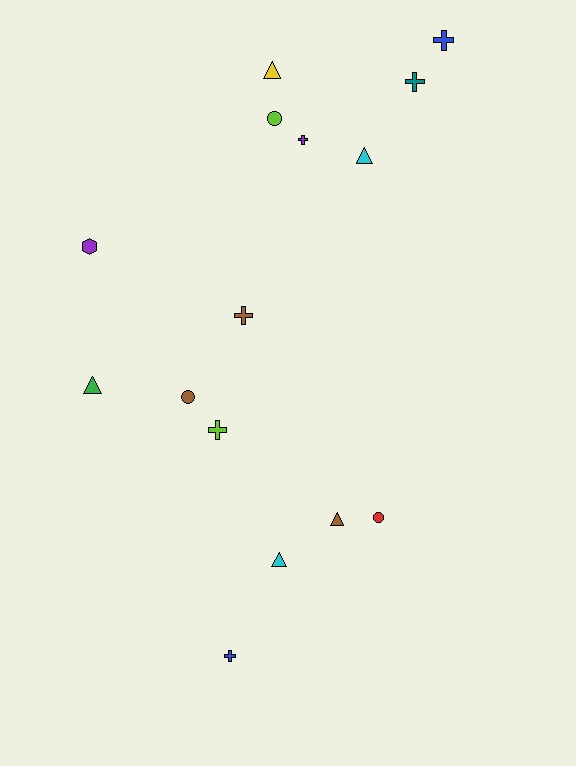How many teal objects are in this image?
There is 1 teal object.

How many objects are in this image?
There are 15 objects.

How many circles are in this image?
There are 3 circles.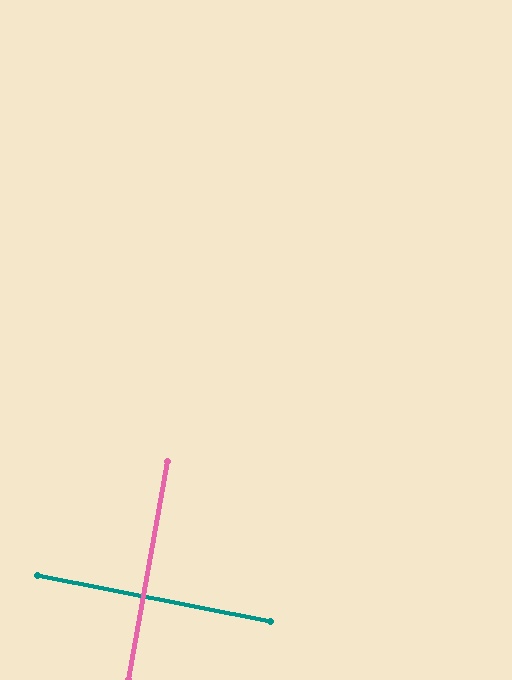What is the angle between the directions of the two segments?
Approximately 89 degrees.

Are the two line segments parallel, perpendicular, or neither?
Perpendicular — they meet at approximately 89°.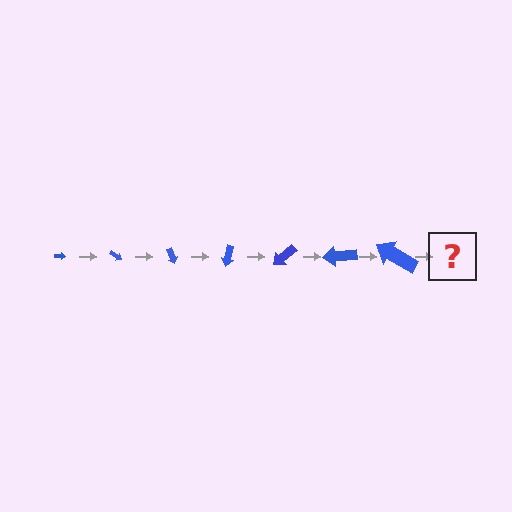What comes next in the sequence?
The next element should be an arrow, larger than the previous one and rotated 245 degrees from the start.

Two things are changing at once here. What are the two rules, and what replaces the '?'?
The two rules are that the arrow grows larger each step and it rotates 35 degrees each step. The '?' should be an arrow, larger than the previous one and rotated 245 degrees from the start.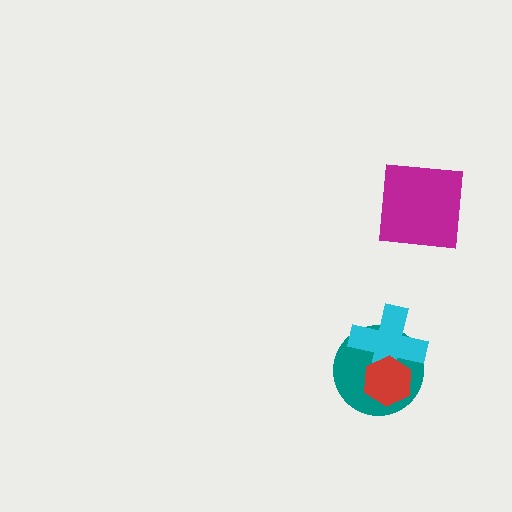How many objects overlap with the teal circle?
2 objects overlap with the teal circle.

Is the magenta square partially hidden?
No, no other shape covers it.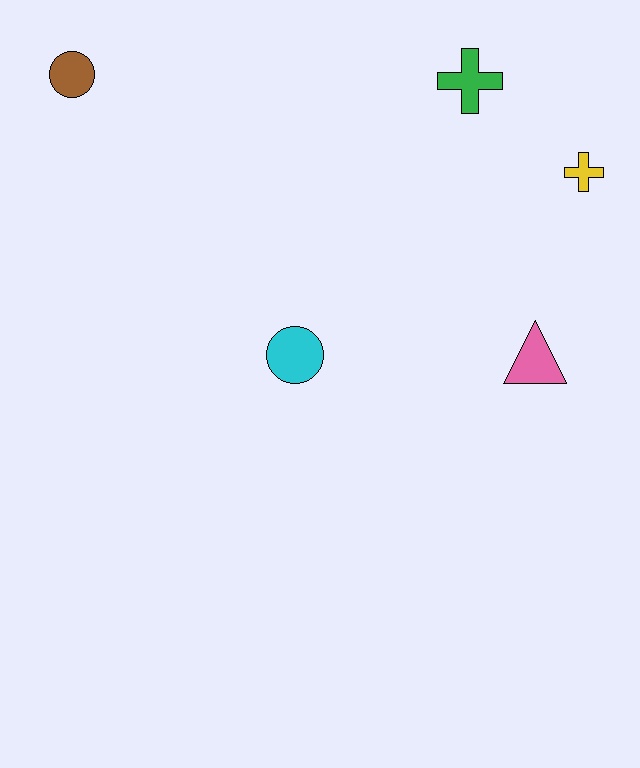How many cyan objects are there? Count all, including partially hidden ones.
There is 1 cyan object.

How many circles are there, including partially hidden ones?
There are 2 circles.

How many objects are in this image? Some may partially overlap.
There are 5 objects.